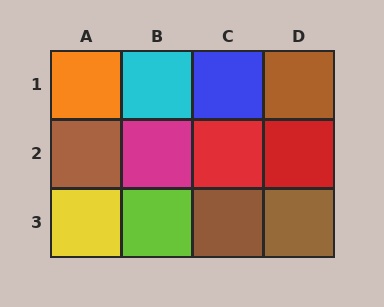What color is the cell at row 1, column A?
Orange.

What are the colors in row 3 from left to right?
Yellow, lime, brown, brown.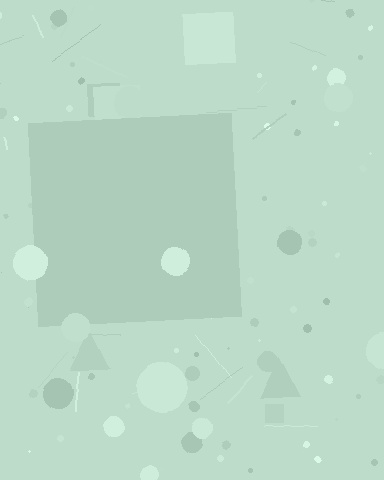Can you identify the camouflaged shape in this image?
The camouflaged shape is a square.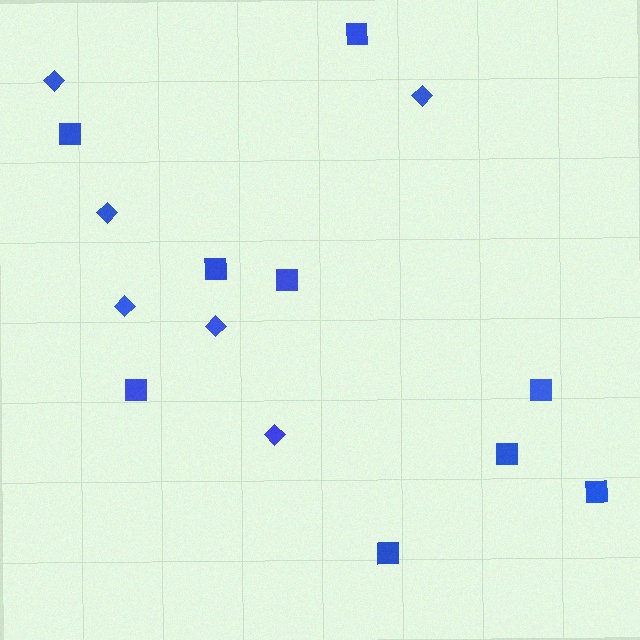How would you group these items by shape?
There are 2 groups: one group of squares (9) and one group of diamonds (6).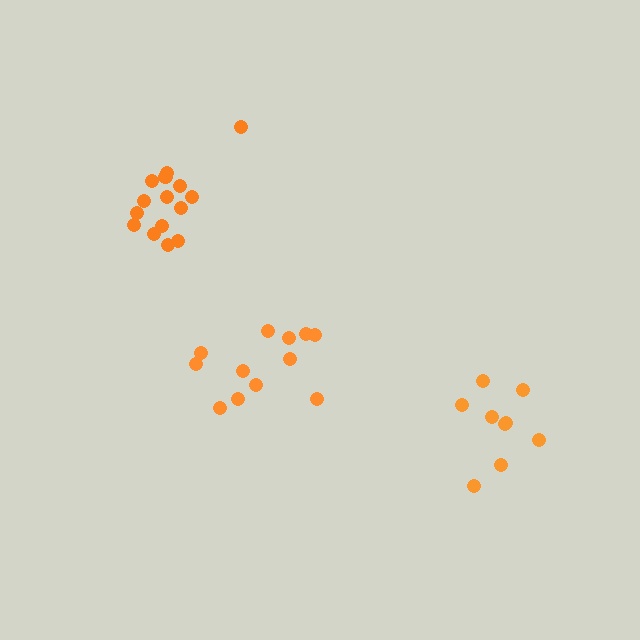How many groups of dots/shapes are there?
There are 3 groups.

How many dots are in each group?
Group 1: 15 dots, Group 2: 9 dots, Group 3: 12 dots (36 total).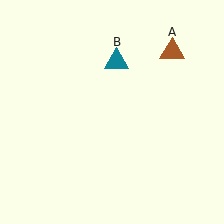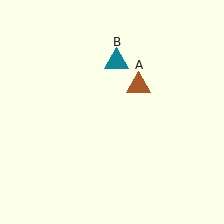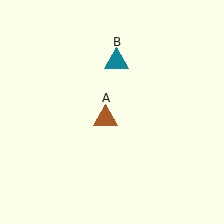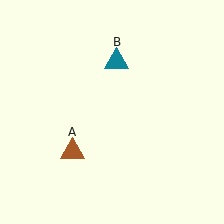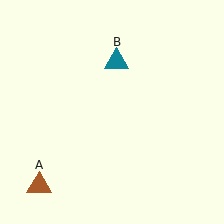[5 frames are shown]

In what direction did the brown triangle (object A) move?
The brown triangle (object A) moved down and to the left.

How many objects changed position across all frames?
1 object changed position: brown triangle (object A).